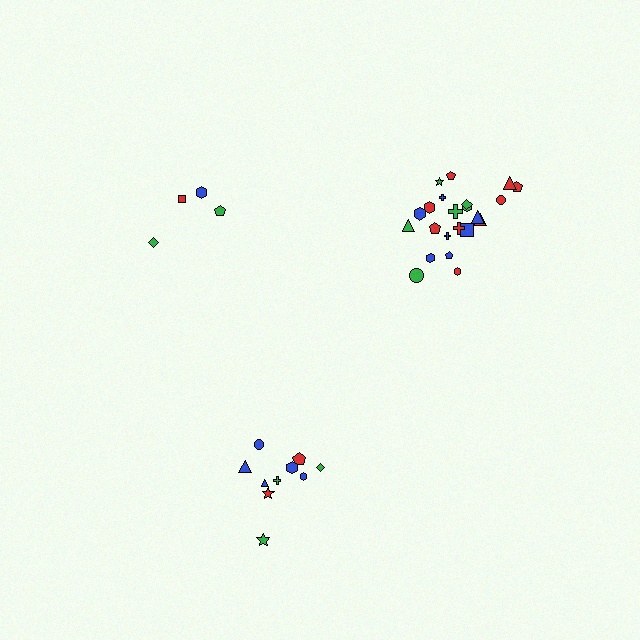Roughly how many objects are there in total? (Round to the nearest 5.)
Roughly 35 objects in total.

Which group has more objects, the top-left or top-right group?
The top-right group.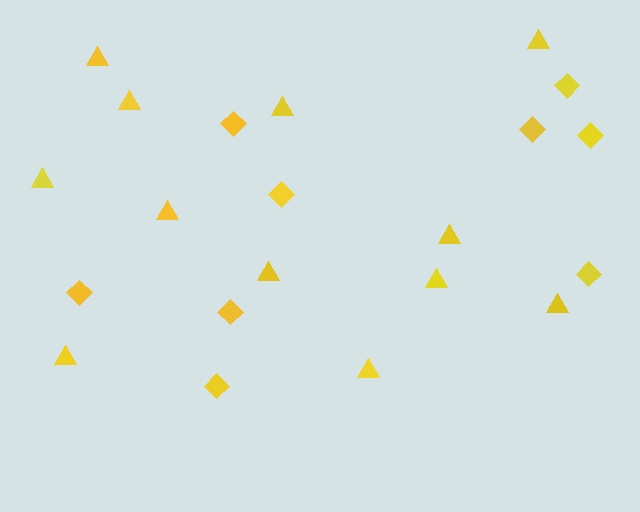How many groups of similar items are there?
There are 2 groups: one group of triangles (12) and one group of diamonds (9).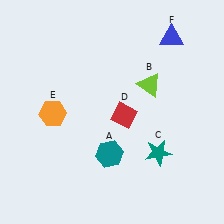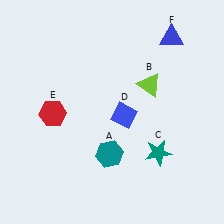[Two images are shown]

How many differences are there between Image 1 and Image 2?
There are 2 differences between the two images.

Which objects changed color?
D changed from red to blue. E changed from orange to red.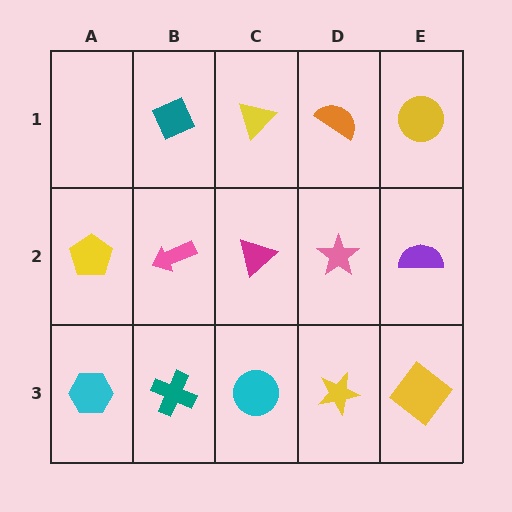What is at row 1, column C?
A yellow triangle.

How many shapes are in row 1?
4 shapes.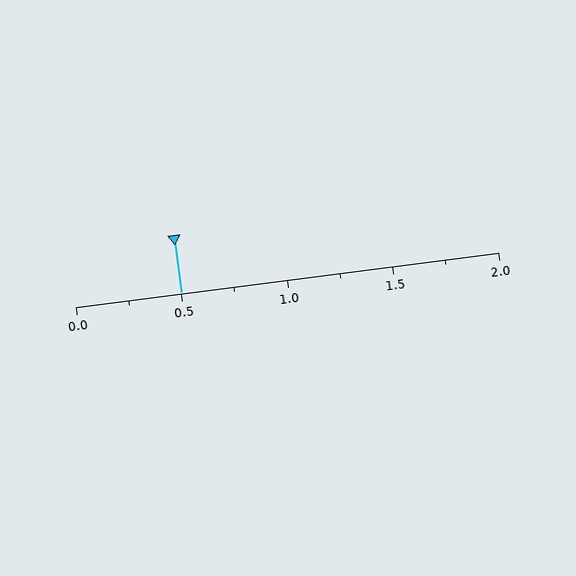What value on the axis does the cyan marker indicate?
The marker indicates approximately 0.5.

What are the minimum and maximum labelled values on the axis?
The axis runs from 0.0 to 2.0.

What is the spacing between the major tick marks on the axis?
The major ticks are spaced 0.5 apart.